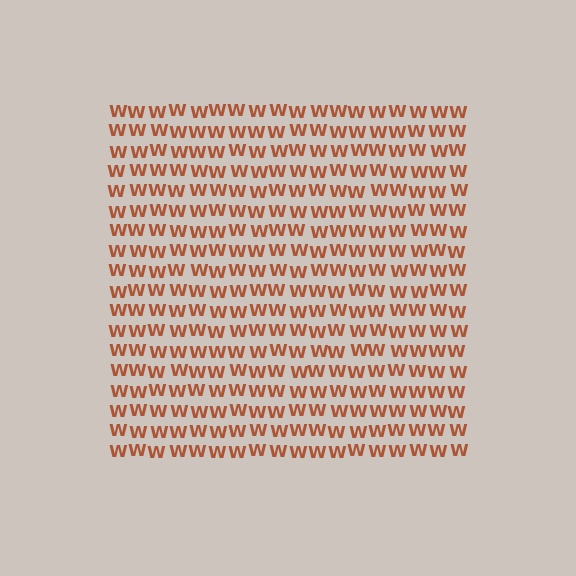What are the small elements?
The small elements are letter W's.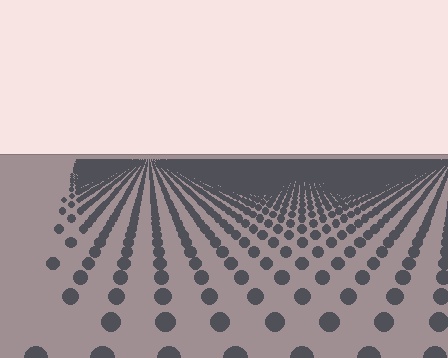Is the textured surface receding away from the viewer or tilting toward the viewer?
The surface is receding away from the viewer. Texture elements get smaller and denser toward the top.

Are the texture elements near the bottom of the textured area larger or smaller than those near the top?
Larger. Near the bottom, elements are closer to the viewer and appear at a bigger on-screen size.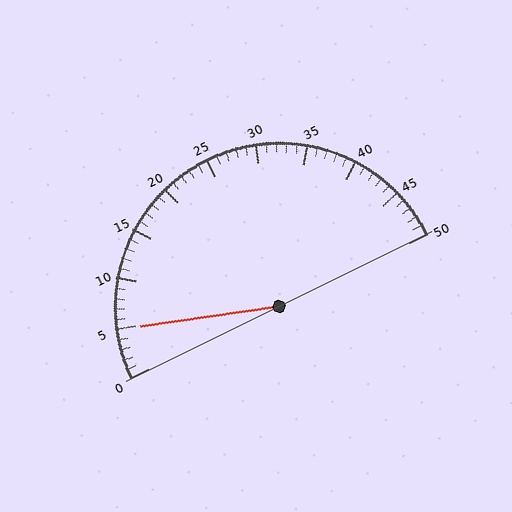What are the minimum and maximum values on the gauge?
The gauge ranges from 0 to 50.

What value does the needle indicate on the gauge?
The needle indicates approximately 5.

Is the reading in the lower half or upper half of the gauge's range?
The reading is in the lower half of the range (0 to 50).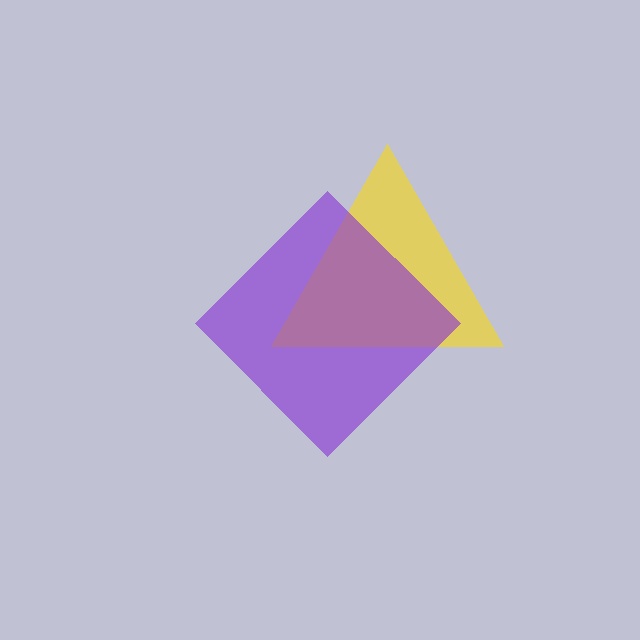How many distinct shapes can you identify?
There are 2 distinct shapes: a yellow triangle, a purple diamond.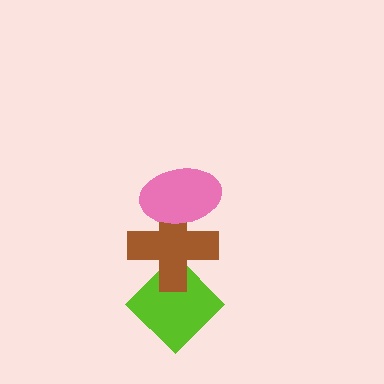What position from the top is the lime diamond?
The lime diamond is 3rd from the top.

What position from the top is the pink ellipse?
The pink ellipse is 1st from the top.